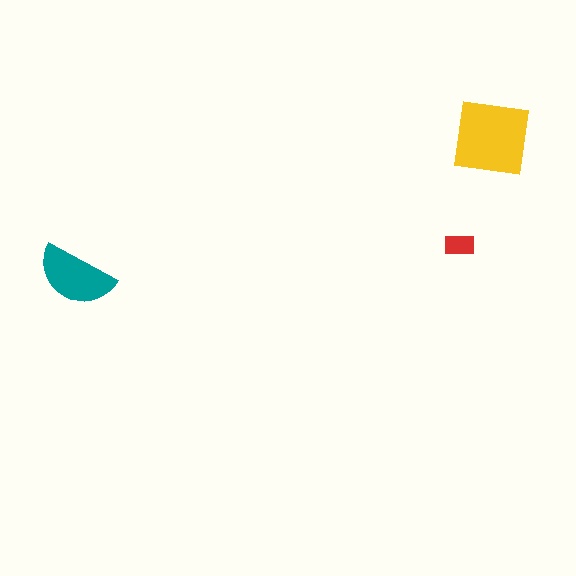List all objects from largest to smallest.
The yellow square, the teal semicircle, the red rectangle.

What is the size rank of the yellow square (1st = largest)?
1st.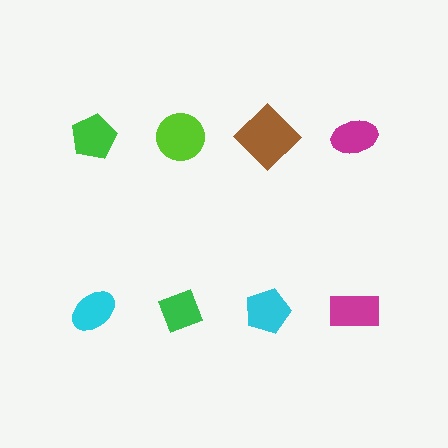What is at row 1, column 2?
A lime circle.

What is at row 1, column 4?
A magenta ellipse.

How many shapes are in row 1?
4 shapes.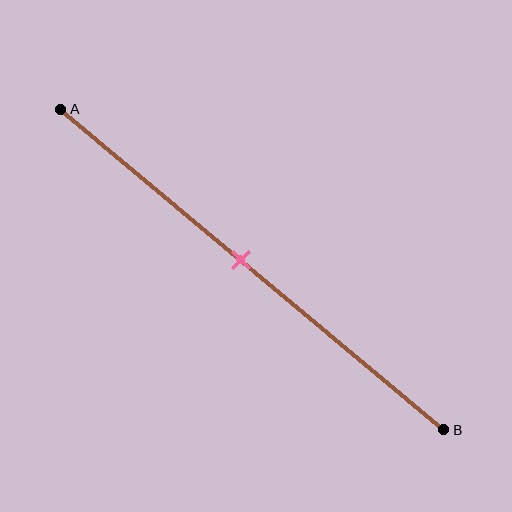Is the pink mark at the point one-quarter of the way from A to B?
No, the mark is at about 45% from A, not at the 25% one-quarter point.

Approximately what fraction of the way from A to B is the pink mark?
The pink mark is approximately 45% of the way from A to B.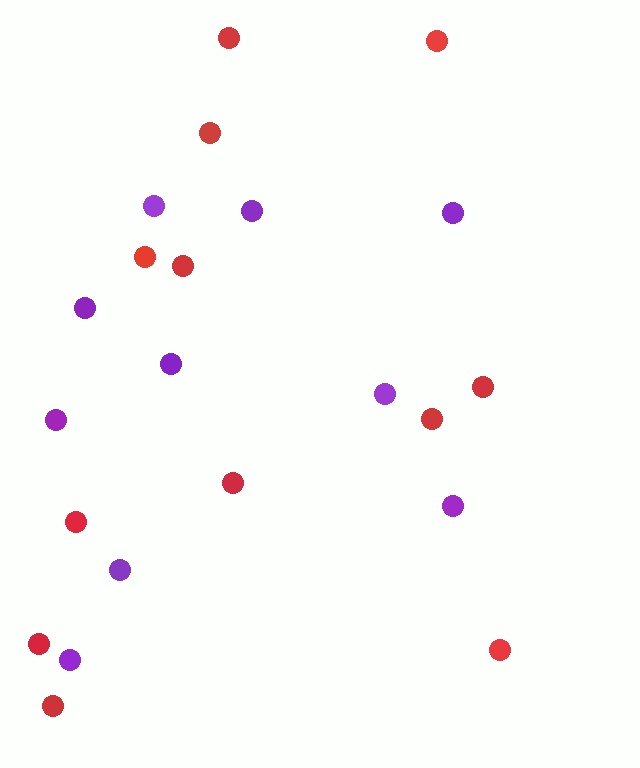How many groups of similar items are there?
There are 2 groups: one group of red circles (12) and one group of purple circles (10).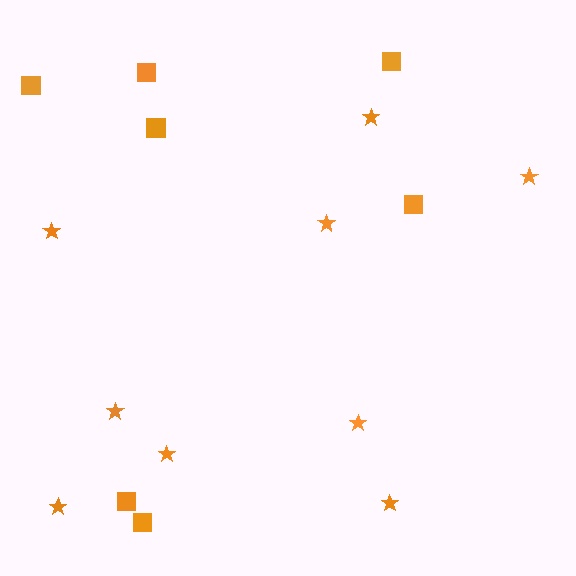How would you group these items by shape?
There are 2 groups: one group of squares (7) and one group of stars (9).